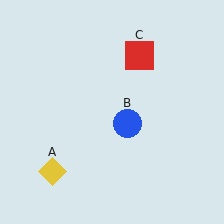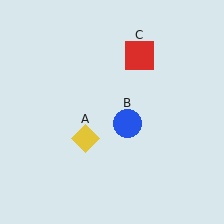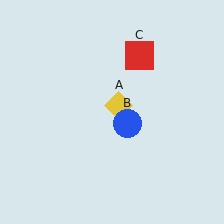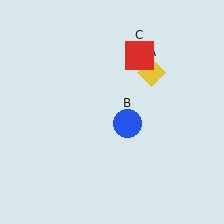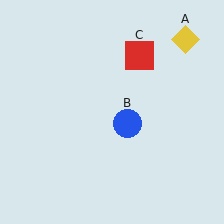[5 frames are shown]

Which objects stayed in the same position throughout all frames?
Blue circle (object B) and red square (object C) remained stationary.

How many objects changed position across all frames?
1 object changed position: yellow diamond (object A).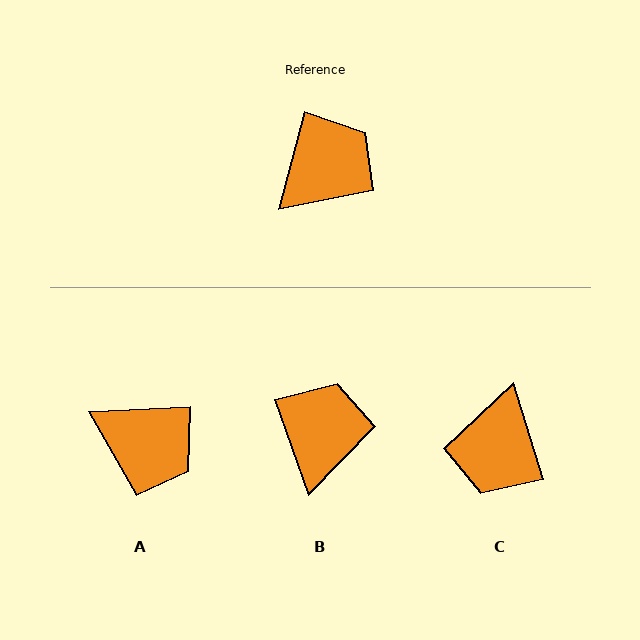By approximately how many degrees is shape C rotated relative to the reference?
Approximately 148 degrees clockwise.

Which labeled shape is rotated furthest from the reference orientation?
C, about 148 degrees away.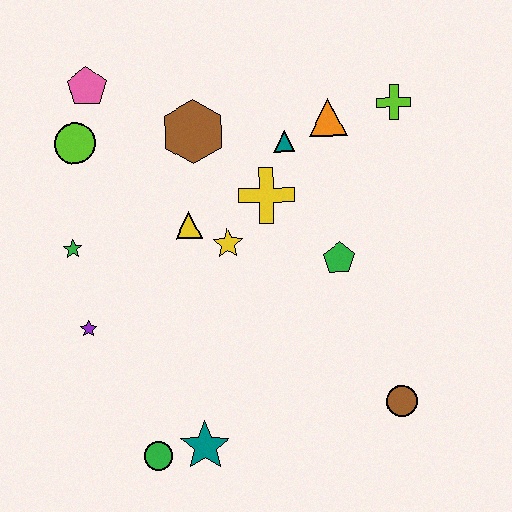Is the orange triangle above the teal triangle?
Yes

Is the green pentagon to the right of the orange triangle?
Yes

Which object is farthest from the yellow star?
The brown circle is farthest from the yellow star.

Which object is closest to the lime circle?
The pink pentagon is closest to the lime circle.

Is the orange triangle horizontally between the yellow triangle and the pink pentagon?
No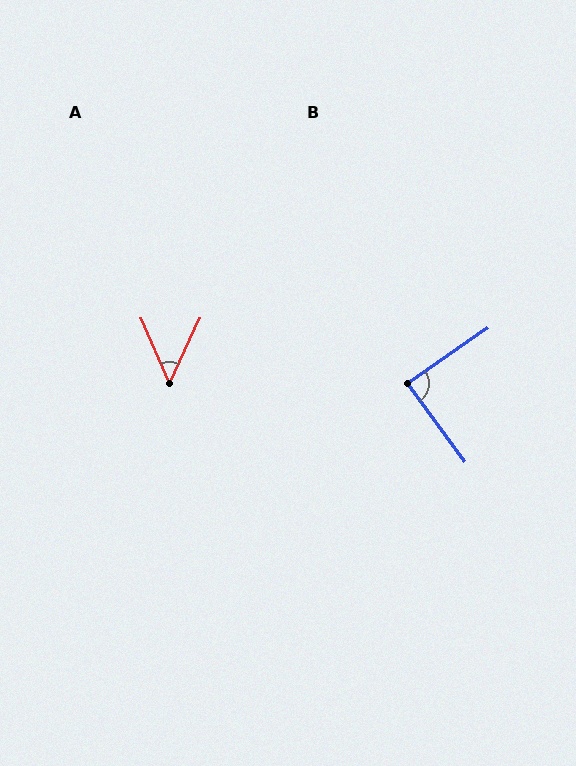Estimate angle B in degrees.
Approximately 88 degrees.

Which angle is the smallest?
A, at approximately 48 degrees.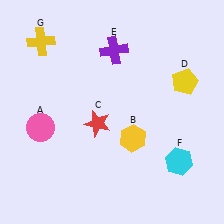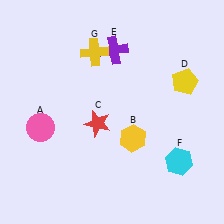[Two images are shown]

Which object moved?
The yellow cross (G) moved right.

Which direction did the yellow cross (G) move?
The yellow cross (G) moved right.